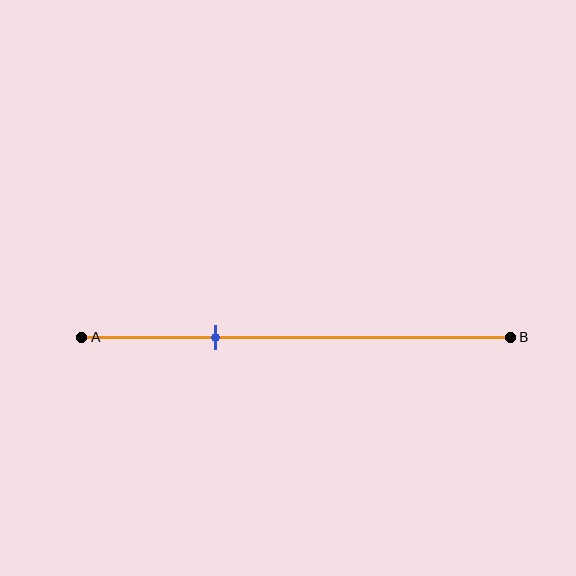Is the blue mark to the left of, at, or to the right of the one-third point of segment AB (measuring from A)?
The blue mark is approximately at the one-third point of segment AB.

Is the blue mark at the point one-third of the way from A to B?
Yes, the mark is approximately at the one-third point.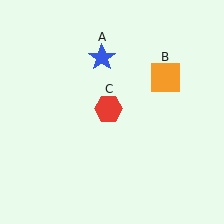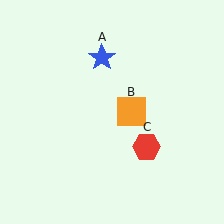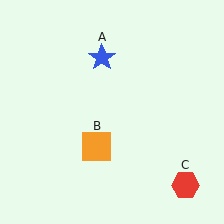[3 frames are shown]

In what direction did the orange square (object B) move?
The orange square (object B) moved down and to the left.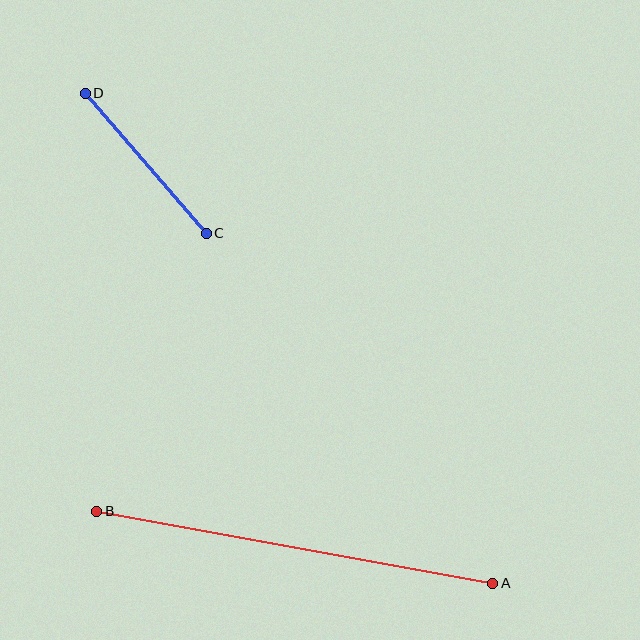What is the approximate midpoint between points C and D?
The midpoint is at approximately (146, 163) pixels.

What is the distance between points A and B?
The distance is approximately 402 pixels.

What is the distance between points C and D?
The distance is approximately 185 pixels.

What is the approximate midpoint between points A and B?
The midpoint is at approximately (295, 547) pixels.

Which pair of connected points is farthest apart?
Points A and B are farthest apart.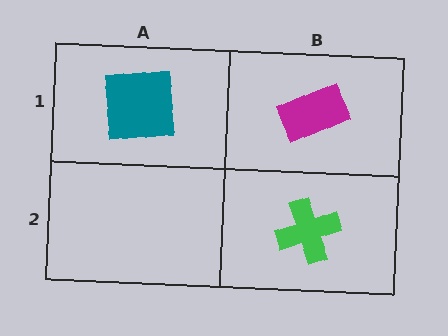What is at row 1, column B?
A magenta rectangle.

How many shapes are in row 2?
1 shape.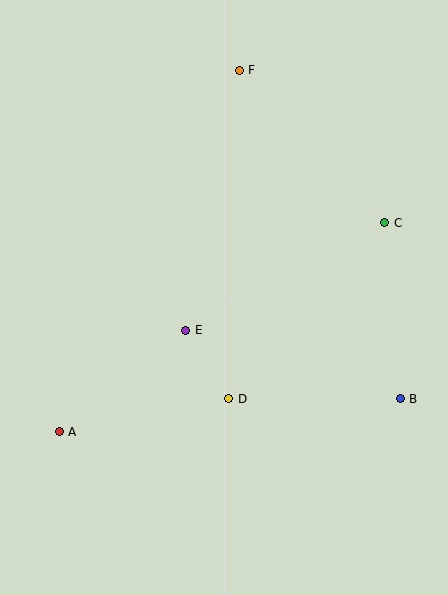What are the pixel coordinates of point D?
Point D is at (229, 399).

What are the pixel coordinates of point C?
Point C is at (385, 223).